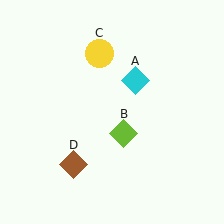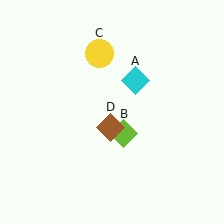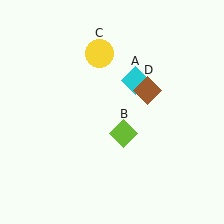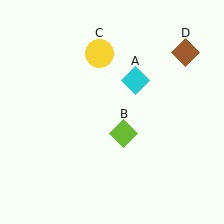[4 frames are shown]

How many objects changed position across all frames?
1 object changed position: brown diamond (object D).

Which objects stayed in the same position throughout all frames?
Cyan diamond (object A) and lime diamond (object B) and yellow circle (object C) remained stationary.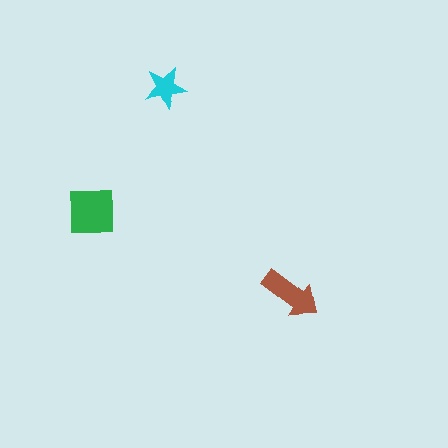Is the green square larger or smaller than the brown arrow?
Larger.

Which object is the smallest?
The cyan star.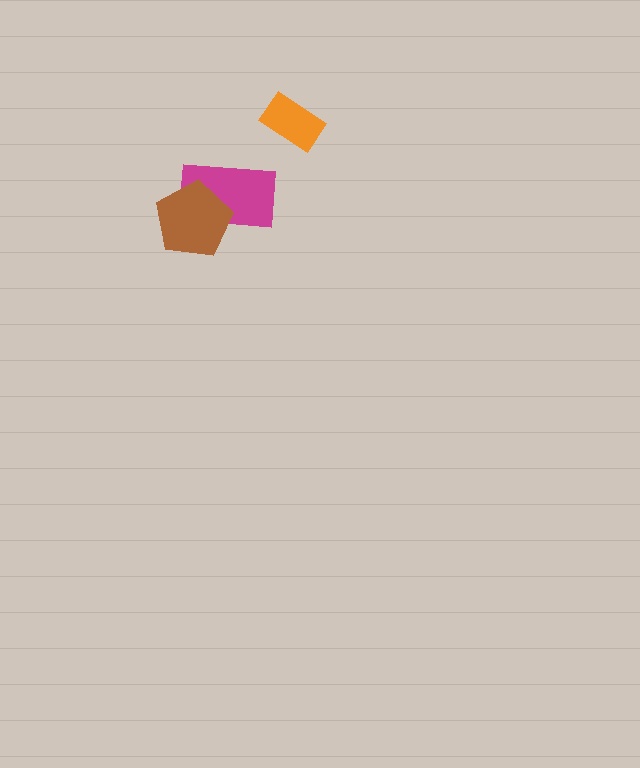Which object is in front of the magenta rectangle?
The brown pentagon is in front of the magenta rectangle.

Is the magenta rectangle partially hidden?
Yes, it is partially covered by another shape.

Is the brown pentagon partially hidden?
No, no other shape covers it.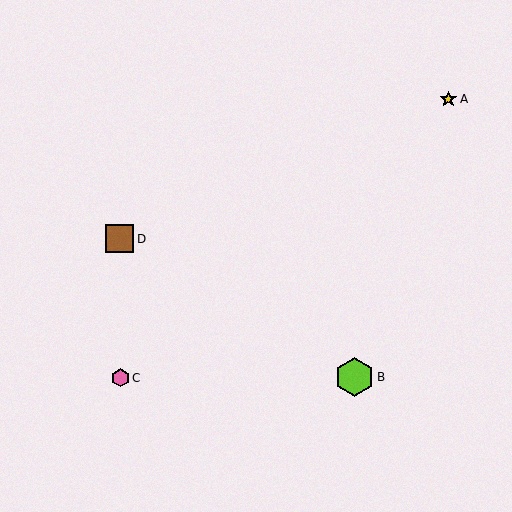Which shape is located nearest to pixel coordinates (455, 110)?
The yellow star (labeled A) at (448, 99) is nearest to that location.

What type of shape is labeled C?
Shape C is a pink hexagon.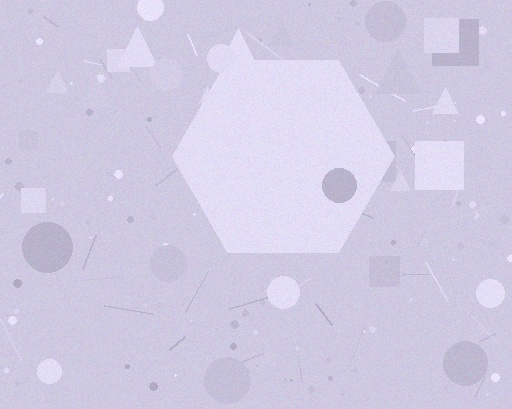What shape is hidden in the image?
A hexagon is hidden in the image.